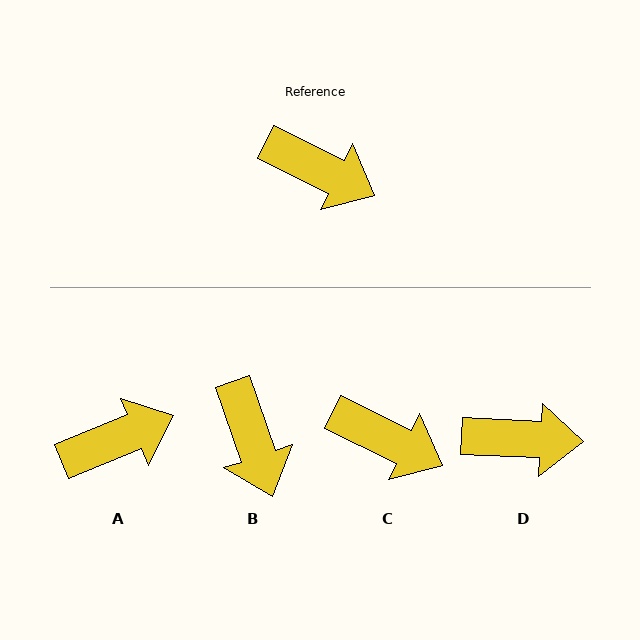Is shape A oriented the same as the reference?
No, it is off by about 48 degrees.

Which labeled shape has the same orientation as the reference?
C.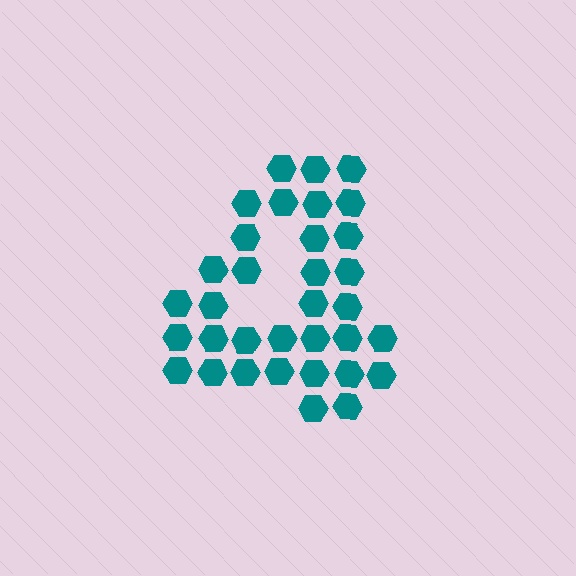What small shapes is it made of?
It is made of small hexagons.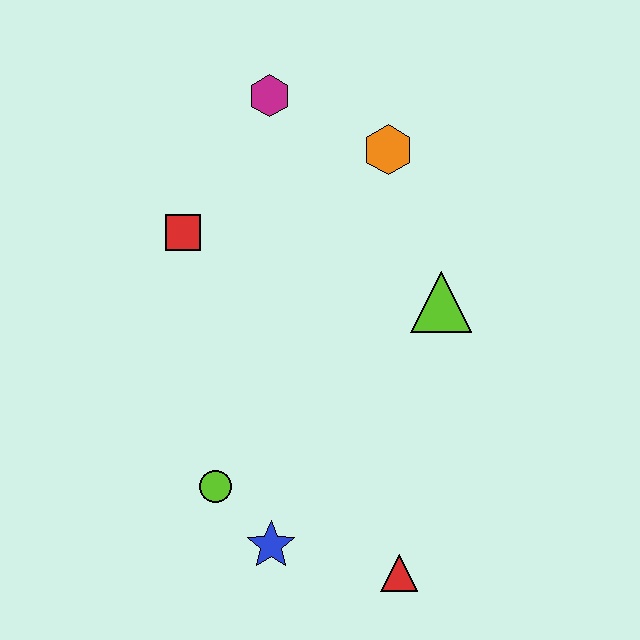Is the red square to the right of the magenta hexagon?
No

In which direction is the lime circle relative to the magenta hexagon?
The lime circle is below the magenta hexagon.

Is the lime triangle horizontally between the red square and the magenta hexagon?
No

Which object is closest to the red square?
The magenta hexagon is closest to the red square.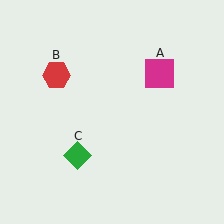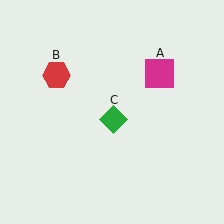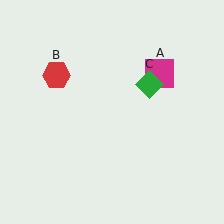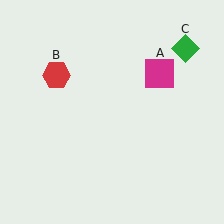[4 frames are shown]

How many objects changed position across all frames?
1 object changed position: green diamond (object C).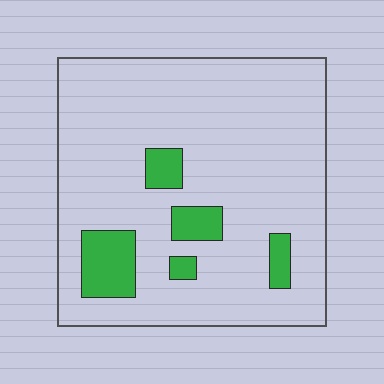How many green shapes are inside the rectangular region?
5.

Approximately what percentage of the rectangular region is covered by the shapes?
Approximately 10%.